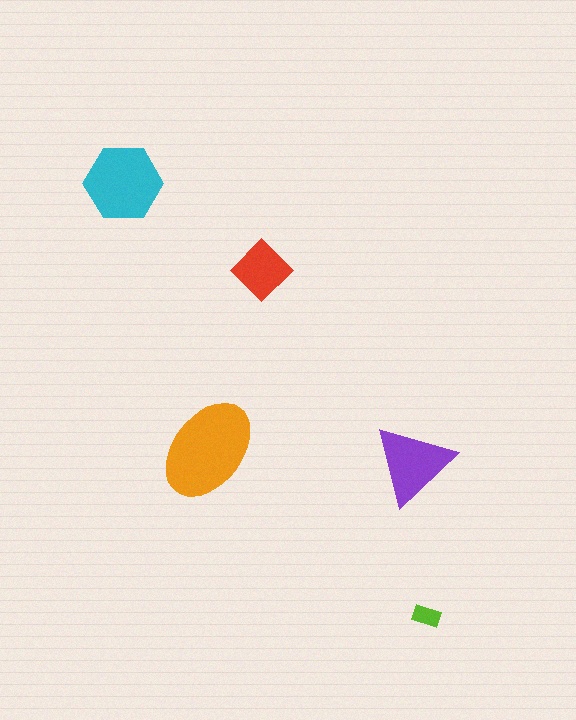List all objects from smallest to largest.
The lime rectangle, the red diamond, the purple triangle, the cyan hexagon, the orange ellipse.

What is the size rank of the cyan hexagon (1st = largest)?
2nd.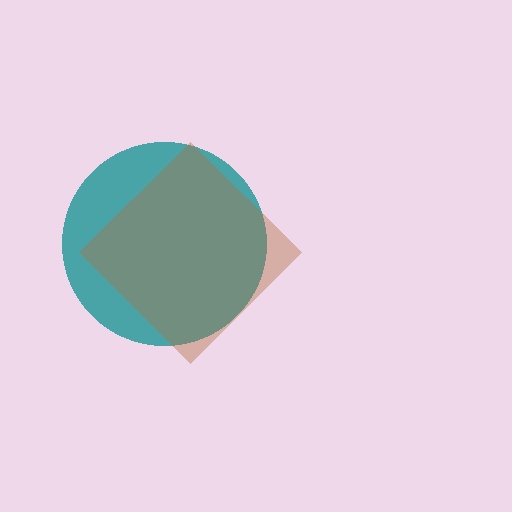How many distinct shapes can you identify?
There are 2 distinct shapes: a teal circle, a brown diamond.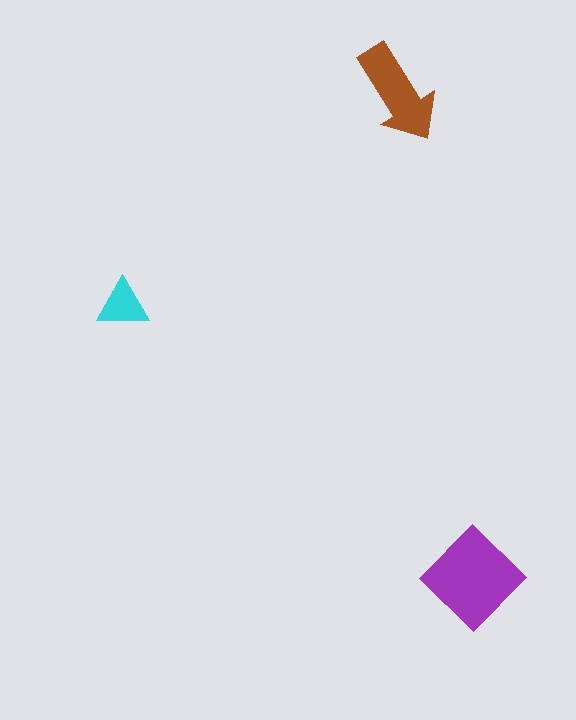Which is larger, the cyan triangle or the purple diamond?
The purple diamond.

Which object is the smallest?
The cyan triangle.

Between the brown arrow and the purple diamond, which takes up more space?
The purple diamond.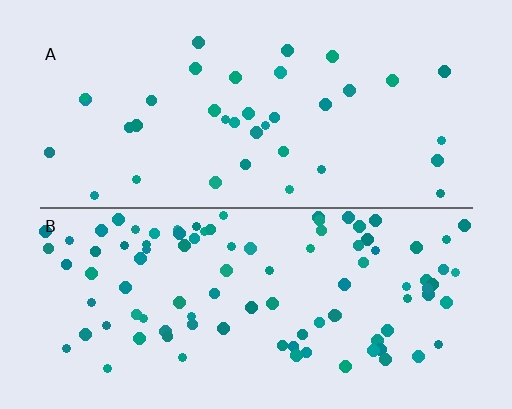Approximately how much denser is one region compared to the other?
Approximately 2.6× — region B over region A.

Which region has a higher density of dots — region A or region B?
B (the bottom).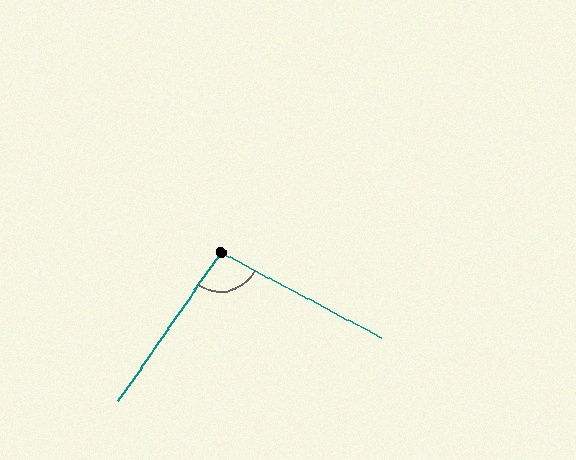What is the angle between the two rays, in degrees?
Approximately 97 degrees.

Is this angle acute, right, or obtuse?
It is obtuse.